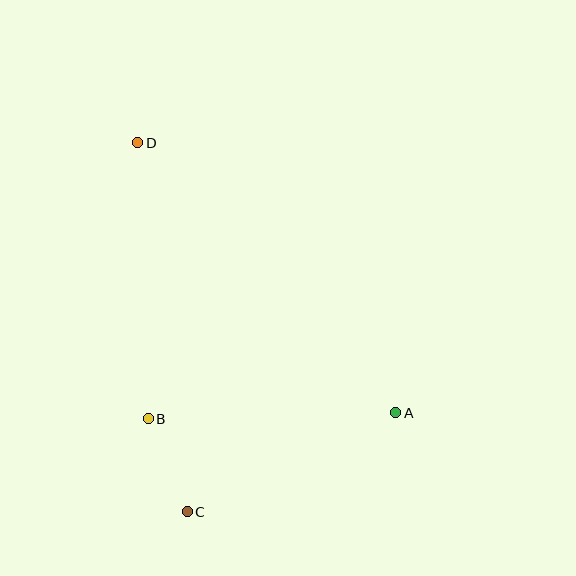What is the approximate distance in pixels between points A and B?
The distance between A and B is approximately 248 pixels.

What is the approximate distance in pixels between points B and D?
The distance between B and D is approximately 276 pixels.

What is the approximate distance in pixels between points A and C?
The distance between A and C is approximately 231 pixels.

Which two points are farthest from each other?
Points A and D are farthest from each other.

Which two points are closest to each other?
Points B and C are closest to each other.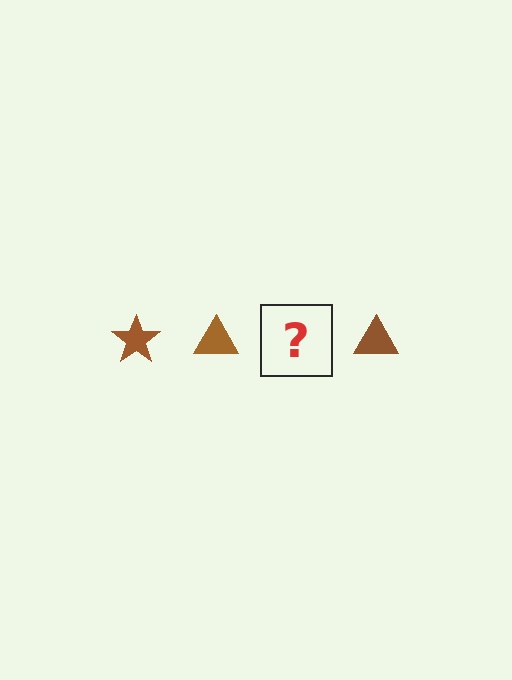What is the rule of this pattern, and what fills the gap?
The rule is that the pattern cycles through star, triangle shapes in brown. The gap should be filled with a brown star.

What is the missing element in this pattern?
The missing element is a brown star.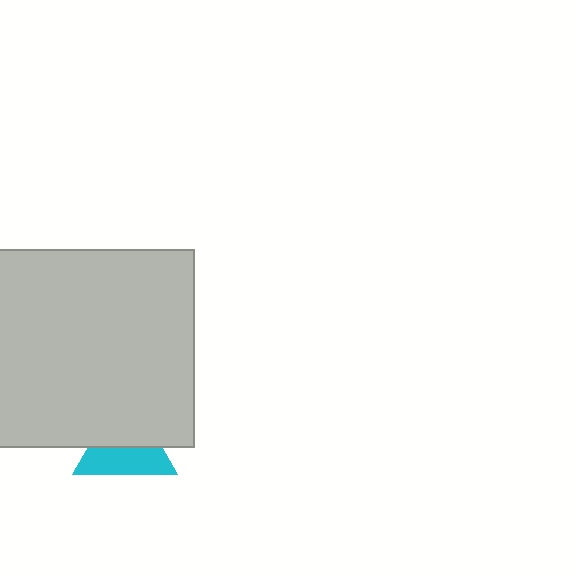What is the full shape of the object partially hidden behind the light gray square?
The partially hidden object is a cyan triangle.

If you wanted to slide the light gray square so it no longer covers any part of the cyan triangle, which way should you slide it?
Slide it up — that is the most direct way to separate the two shapes.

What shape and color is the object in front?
The object in front is a light gray square.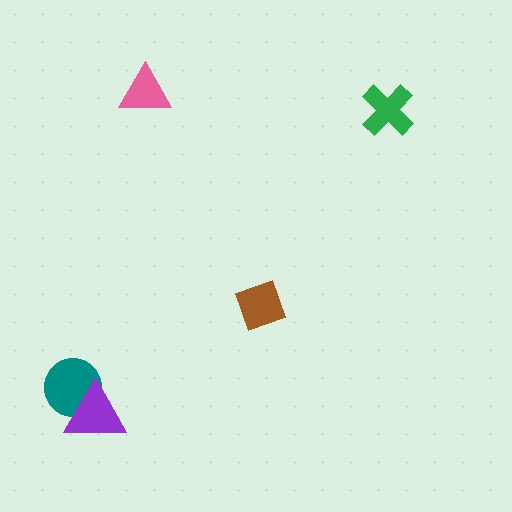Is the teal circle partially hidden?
Yes, it is partially covered by another shape.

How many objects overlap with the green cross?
0 objects overlap with the green cross.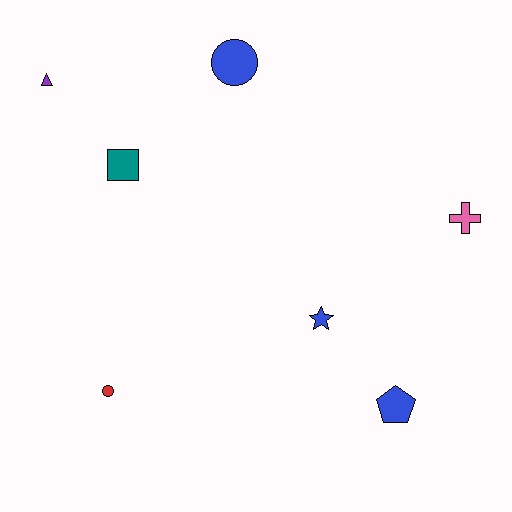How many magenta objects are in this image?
There are no magenta objects.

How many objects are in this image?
There are 7 objects.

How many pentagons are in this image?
There is 1 pentagon.